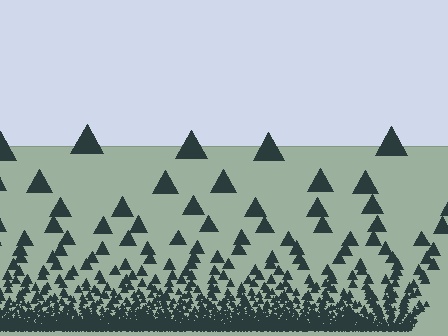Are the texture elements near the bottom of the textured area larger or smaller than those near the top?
Smaller. The gradient is inverted — elements near the bottom are smaller and denser.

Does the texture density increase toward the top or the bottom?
Density increases toward the bottom.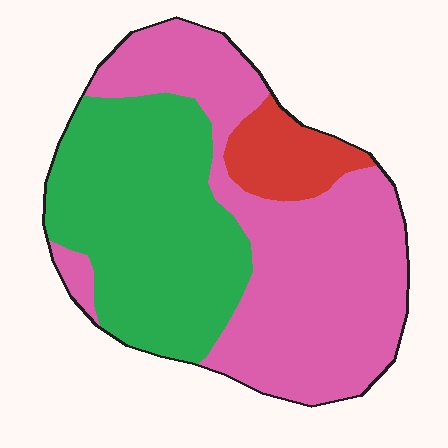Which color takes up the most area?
Pink, at roughly 50%.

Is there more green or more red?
Green.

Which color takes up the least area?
Red, at roughly 10%.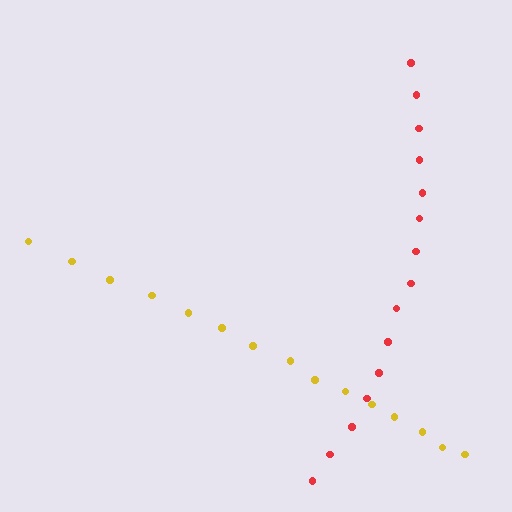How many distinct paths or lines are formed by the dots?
There are 2 distinct paths.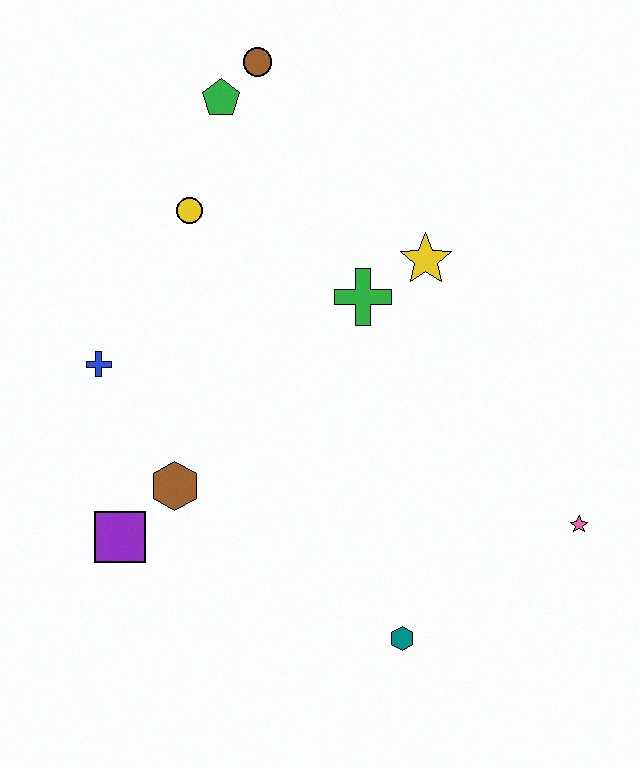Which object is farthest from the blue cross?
The pink star is farthest from the blue cross.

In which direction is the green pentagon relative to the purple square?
The green pentagon is above the purple square.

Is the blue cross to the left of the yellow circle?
Yes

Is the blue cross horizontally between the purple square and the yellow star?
No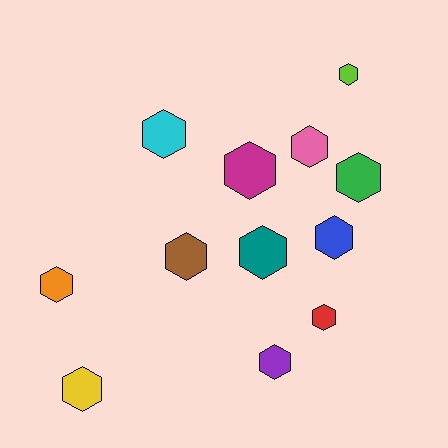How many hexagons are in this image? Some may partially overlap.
There are 12 hexagons.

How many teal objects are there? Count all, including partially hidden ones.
There is 1 teal object.